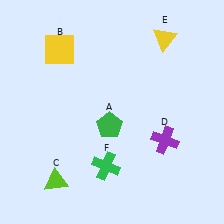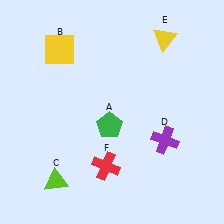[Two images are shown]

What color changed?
The cross (F) changed from green in Image 1 to red in Image 2.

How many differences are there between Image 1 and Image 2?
There is 1 difference between the two images.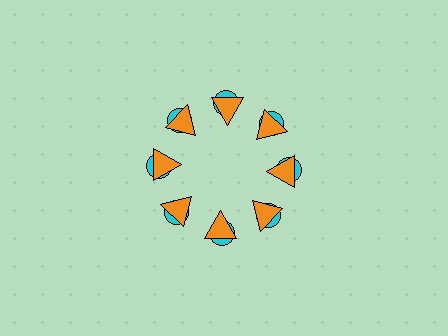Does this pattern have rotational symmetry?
Yes, this pattern has 8-fold rotational symmetry. It looks the same after rotating 45 degrees around the center.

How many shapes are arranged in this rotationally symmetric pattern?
There are 16 shapes, arranged in 8 groups of 2.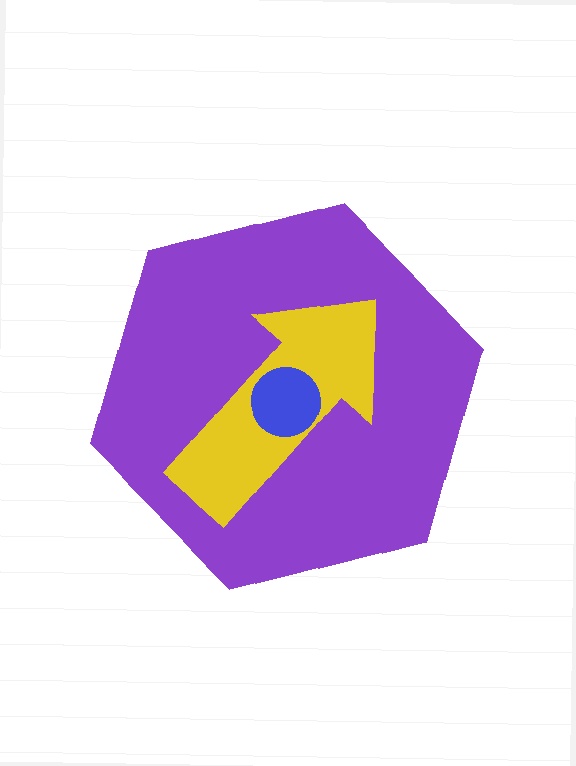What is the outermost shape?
The purple hexagon.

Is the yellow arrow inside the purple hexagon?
Yes.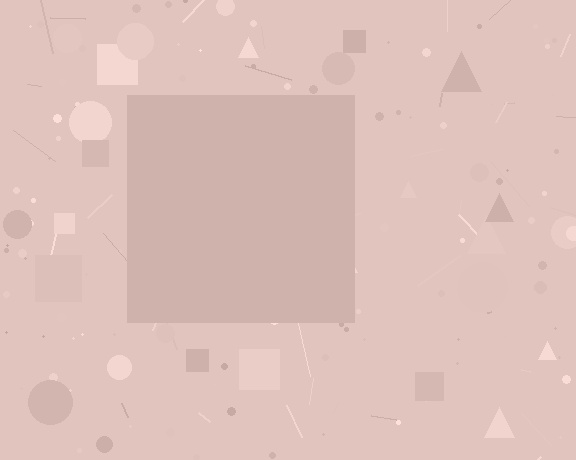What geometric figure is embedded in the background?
A square is embedded in the background.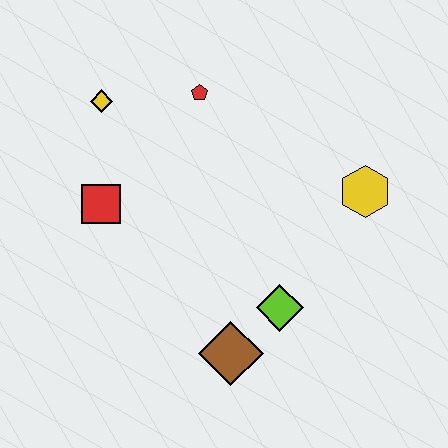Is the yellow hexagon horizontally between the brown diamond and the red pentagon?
No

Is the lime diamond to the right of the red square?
Yes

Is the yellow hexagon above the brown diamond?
Yes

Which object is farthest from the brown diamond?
The yellow diamond is farthest from the brown diamond.